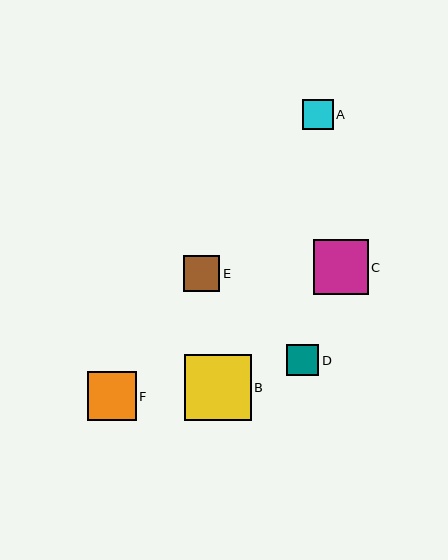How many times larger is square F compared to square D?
Square F is approximately 1.5 times the size of square D.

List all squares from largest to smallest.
From largest to smallest: B, C, F, E, D, A.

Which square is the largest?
Square B is the largest with a size of approximately 66 pixels.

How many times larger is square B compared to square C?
Square B is approximately 1.2 times the size of square C.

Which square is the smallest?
Square A is the smallest with a size of approximately 31 pixels.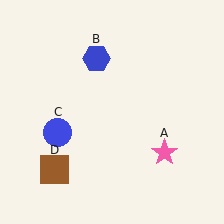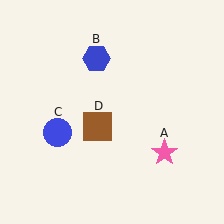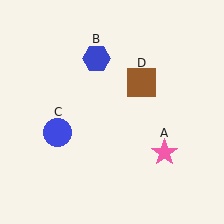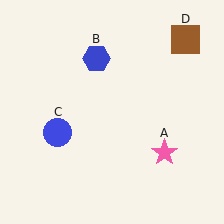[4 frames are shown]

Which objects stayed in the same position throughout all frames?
Pink star (object A) and blue hexagon (object B) and blue circle (object C) remained stationary.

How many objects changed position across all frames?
1 object changed position: brown square (object D).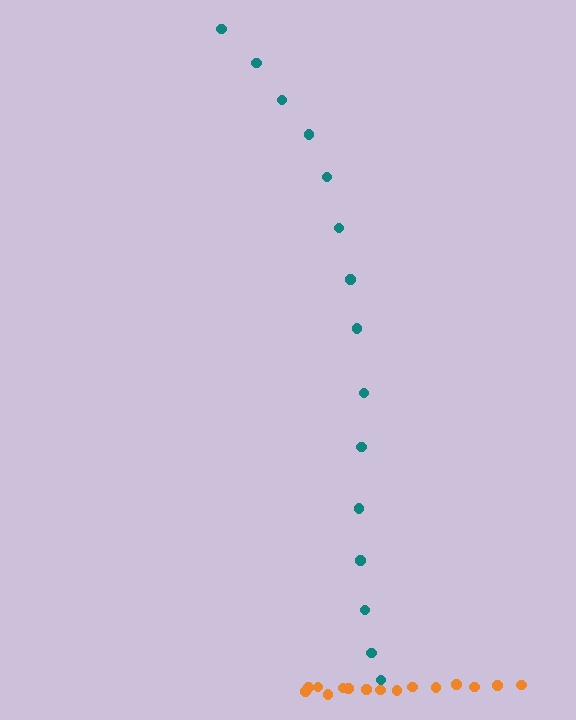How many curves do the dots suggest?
There are 2 distinct paths.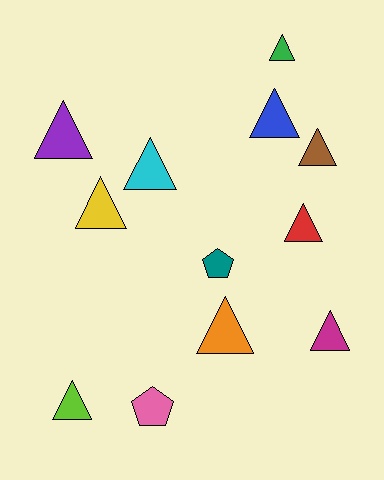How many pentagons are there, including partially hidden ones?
There are 2 pentagons.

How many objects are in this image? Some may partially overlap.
There are 12 objects.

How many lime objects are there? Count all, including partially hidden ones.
There is 1 lime object.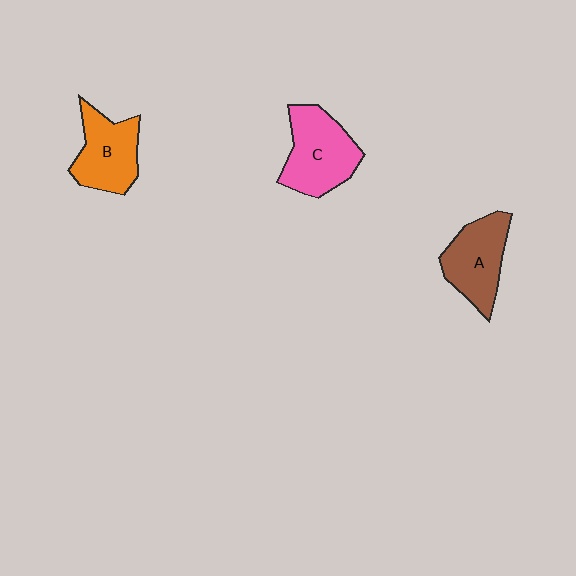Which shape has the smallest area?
Shape B (orange).